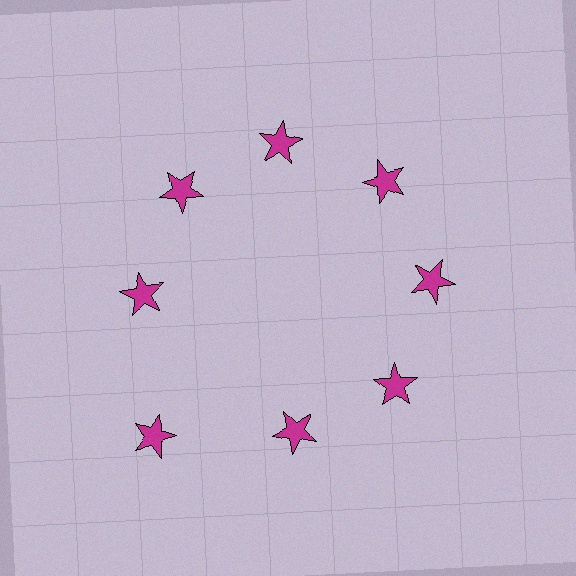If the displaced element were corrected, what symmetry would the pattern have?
It would have 8-fold rotational symmetry — the pattern would map onto itself every 45 degrees.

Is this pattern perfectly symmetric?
No. The 8 magenta stars are arranged in a ring, but one element near the 8 o'clock position is pushed outward from the center, breaking the 8-fold rotational symmetry.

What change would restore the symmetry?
The symmetry would be restored by moving it inward, back onto the ring so that all 8 stars sit at equal angles and equal distance from the center.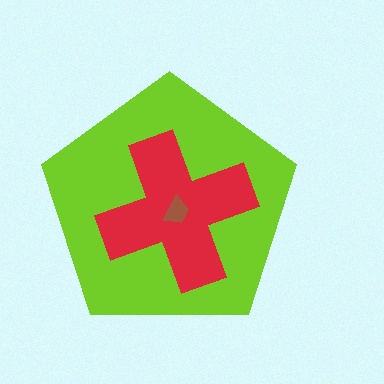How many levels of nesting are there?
3.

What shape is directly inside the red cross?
The brown trapezoid.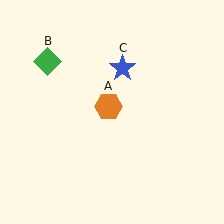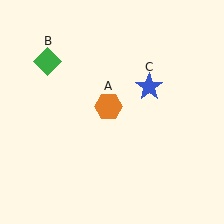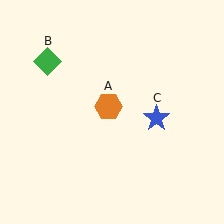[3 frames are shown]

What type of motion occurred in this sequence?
The blue star (object C) rotated clockwise around the center of the scene.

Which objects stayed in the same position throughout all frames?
Orange hexagon (object A) and green diamond (object B) remained stationary.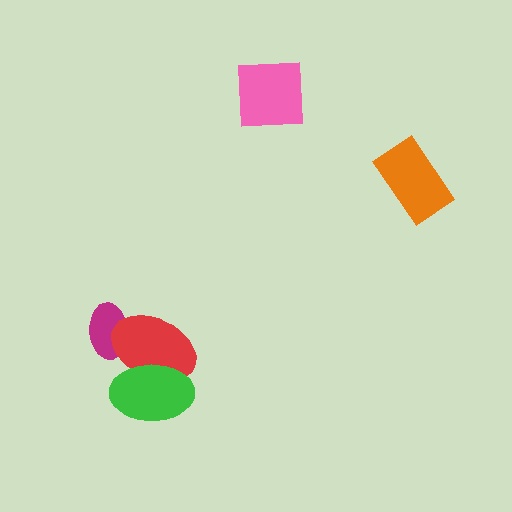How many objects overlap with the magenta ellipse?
1 object overlaps with the magenta ellipse.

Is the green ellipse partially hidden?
No, no other shape covers it.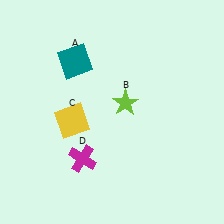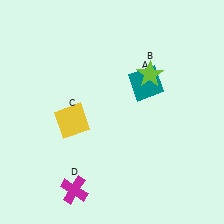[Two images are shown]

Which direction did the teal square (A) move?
The teal square (A) moved right.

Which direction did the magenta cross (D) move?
The magenta cross (D) moved down.